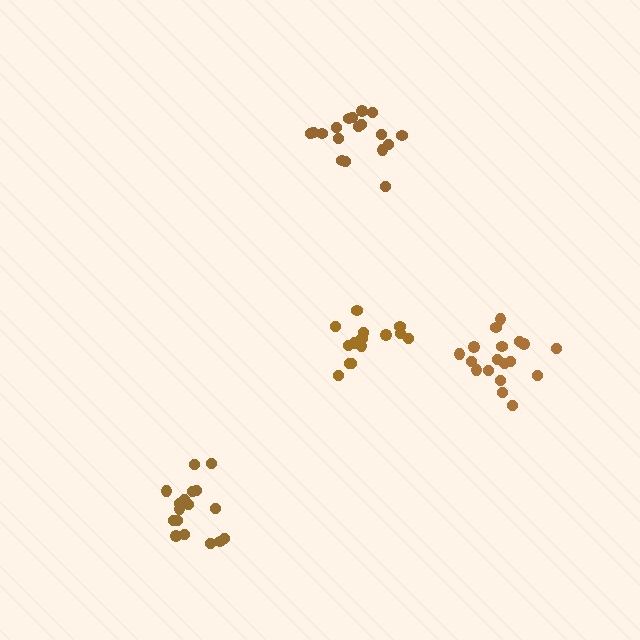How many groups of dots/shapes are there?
There are 4 groups.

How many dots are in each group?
Group 1: 18 dots, Group 2: 15 dots, Group 3: 18 dots, Group 4: 18 dots (69 total).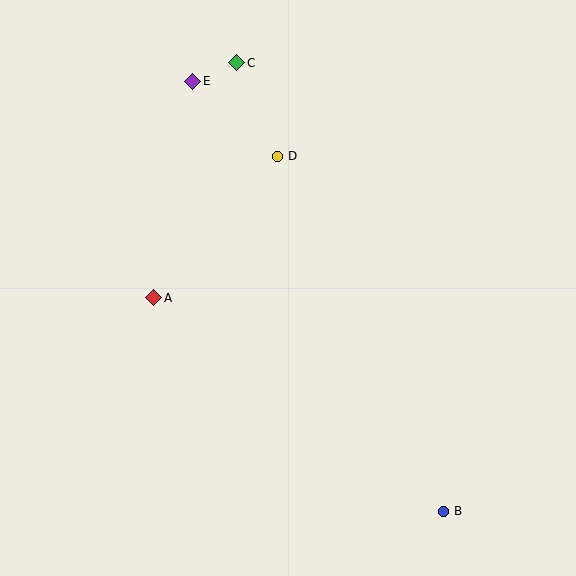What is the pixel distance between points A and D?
The distance between A and D is 188 pixels.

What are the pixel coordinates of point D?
Point D is at (278, 156).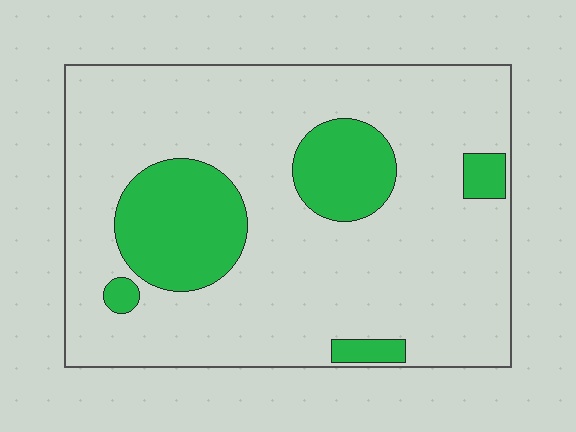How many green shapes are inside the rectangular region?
5.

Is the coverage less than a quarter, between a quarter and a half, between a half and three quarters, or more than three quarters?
Less than a quarter.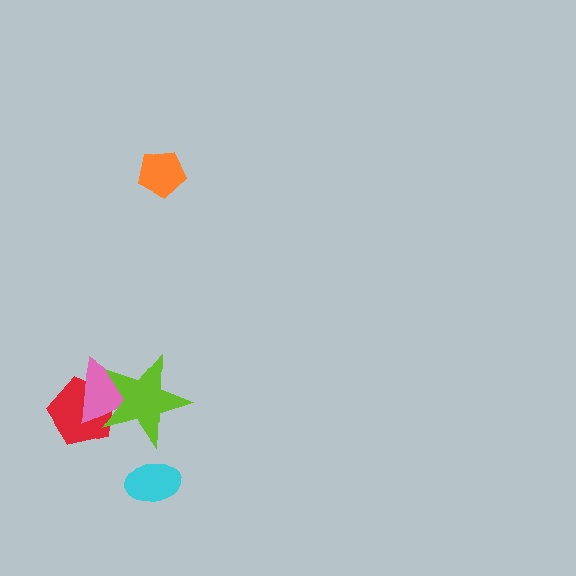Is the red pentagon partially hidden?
Yes, it is partially covered by another shape.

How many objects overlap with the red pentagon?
2 objects overlap with the red pentagon.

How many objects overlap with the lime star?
2 objects overlap with the lime star.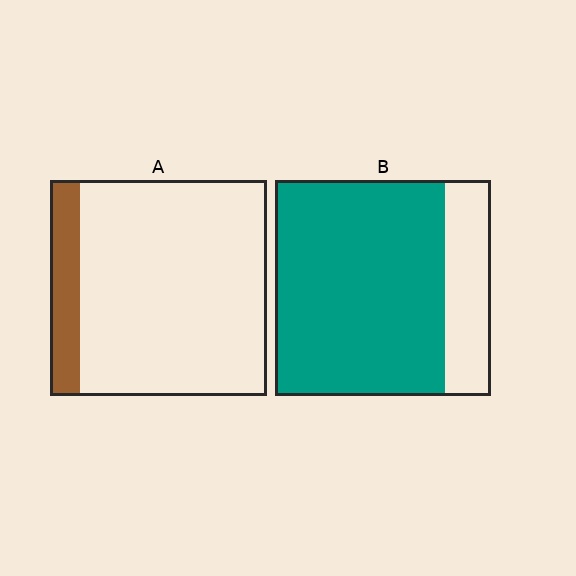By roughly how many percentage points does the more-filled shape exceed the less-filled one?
By roughly 65 percentage points (B over A).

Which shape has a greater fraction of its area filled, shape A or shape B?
Shape B.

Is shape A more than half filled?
No.